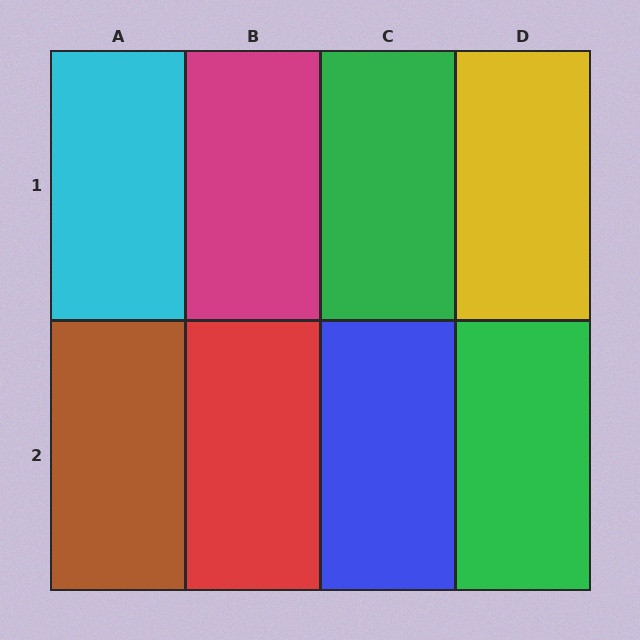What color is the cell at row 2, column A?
Brown.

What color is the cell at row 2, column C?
Blue.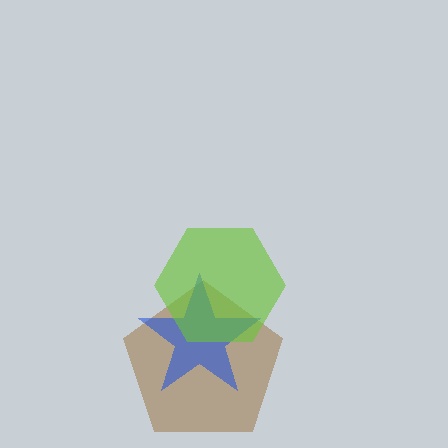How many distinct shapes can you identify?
There are 3 distinct shapes: a brown pentagon, a blue star, a lime hexagon.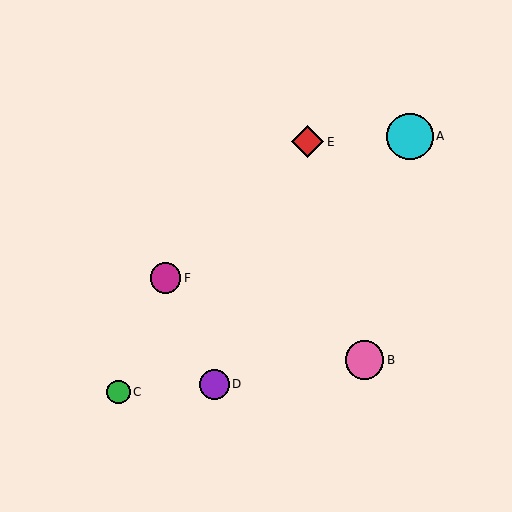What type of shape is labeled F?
Shape F is a magenta circle.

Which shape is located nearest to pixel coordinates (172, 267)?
The magenta circle (labeled F) at (165, 278) is nearest to that location.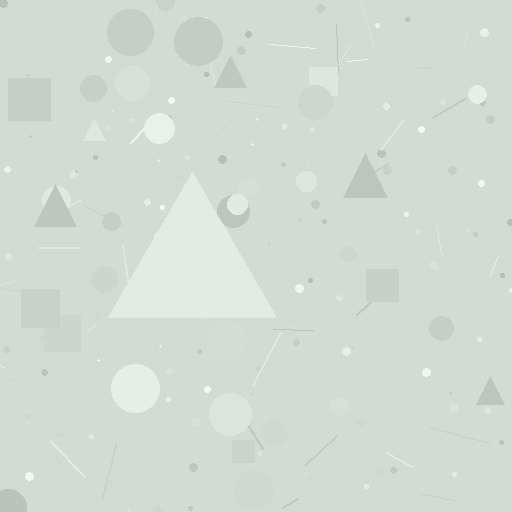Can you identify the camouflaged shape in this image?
The camouflaged shape is a triangle.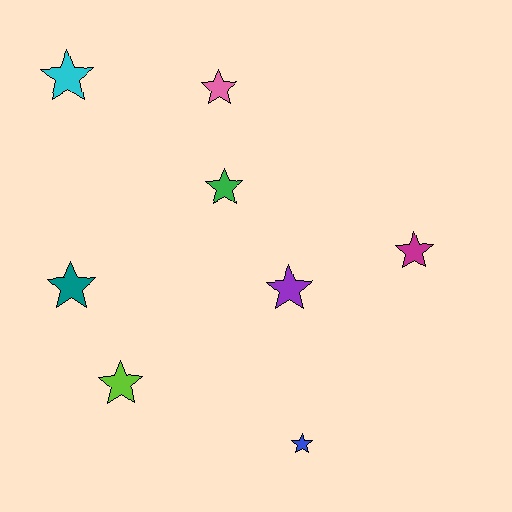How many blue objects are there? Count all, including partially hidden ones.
There is 1 blue object.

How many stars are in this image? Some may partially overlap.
There are 8 stars.